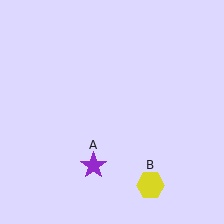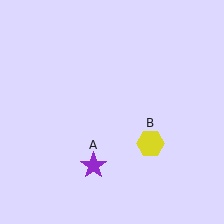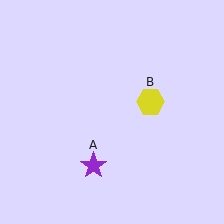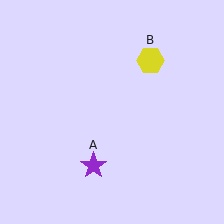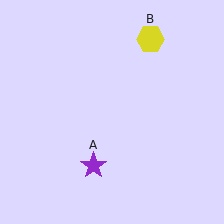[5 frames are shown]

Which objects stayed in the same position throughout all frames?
Purple star (object A) remained stationary.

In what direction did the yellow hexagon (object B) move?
The yellow hexagon (object B) moved up.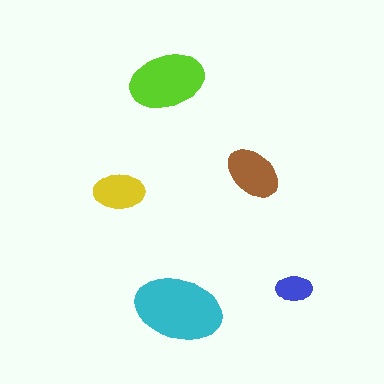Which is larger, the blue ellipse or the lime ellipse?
The lime one.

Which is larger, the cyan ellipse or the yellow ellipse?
The cyan one.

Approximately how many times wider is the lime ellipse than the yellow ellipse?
About 1.5 times wider.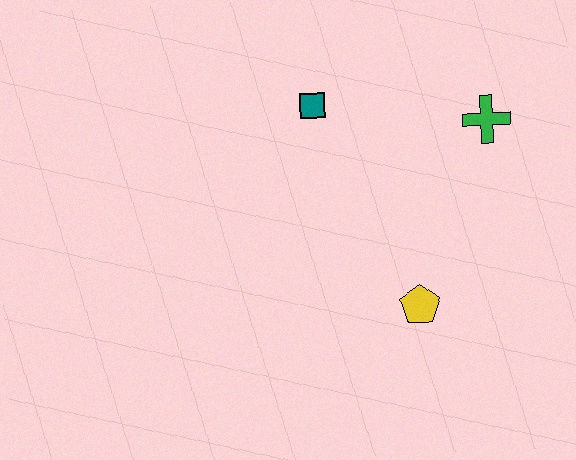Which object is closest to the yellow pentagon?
The green cross is closest to the yellow pentagon.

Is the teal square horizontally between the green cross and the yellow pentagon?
No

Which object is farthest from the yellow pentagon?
The teal square is farthest from the yellow pentagon.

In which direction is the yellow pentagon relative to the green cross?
The yellow pentagon is below the green cross.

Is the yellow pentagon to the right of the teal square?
Yes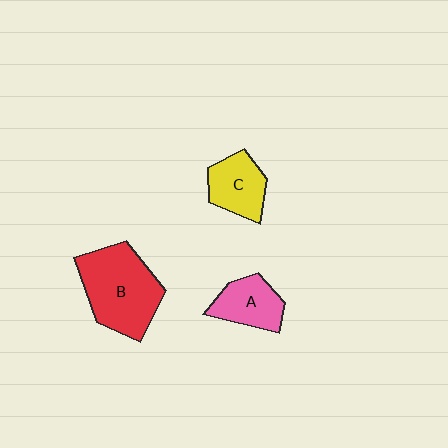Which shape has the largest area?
Shape B (red).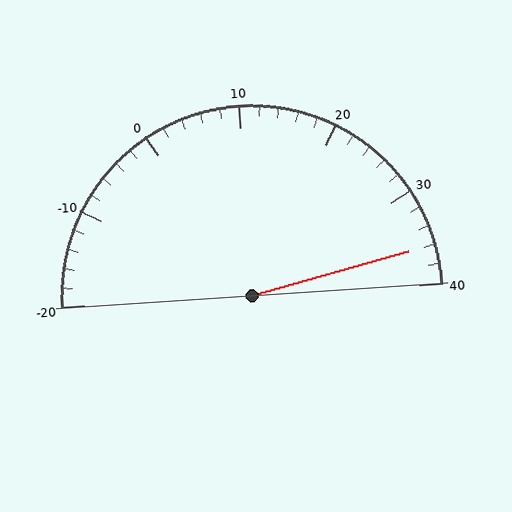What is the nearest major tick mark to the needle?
The nearest major tick mark is 40.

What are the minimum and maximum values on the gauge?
The gauge ranges from -20 to 40.